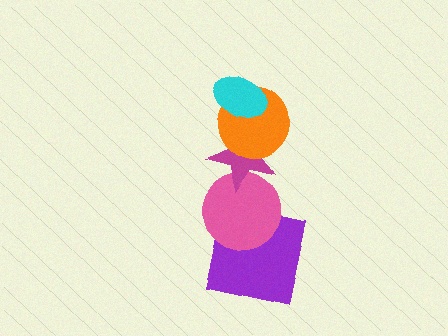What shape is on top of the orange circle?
The cyan ellipse is on top of the orange circle.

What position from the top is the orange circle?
The orange circle is 2nd from the top.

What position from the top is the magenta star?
The magenta star is 3rd from the top.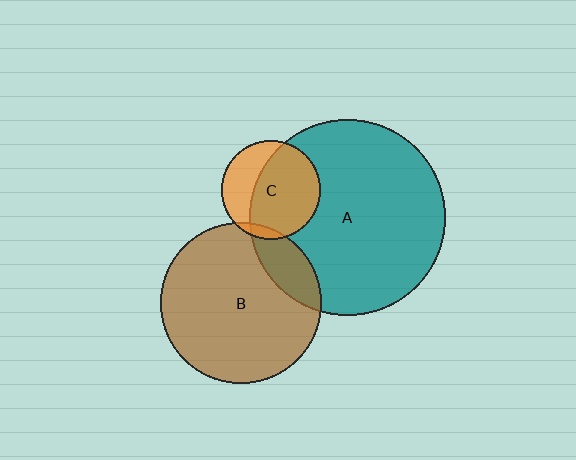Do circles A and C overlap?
Yes.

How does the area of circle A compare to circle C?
Approximately 3.9 times.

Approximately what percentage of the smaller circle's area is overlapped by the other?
Approximately 65%.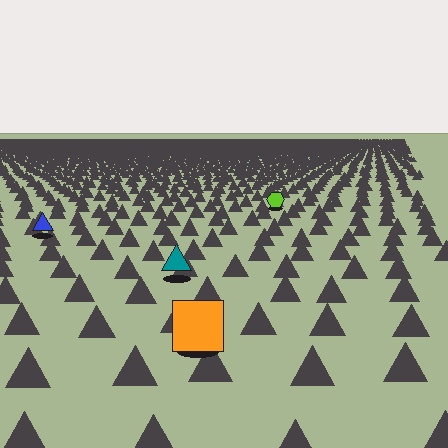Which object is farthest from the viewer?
The lime hexagon is farthest from the viewer. It appears smaller and the ground texture around it is denser.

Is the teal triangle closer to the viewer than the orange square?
No. The orange square is closer — you can tell from the texture gradient: the ground texture is coarser near it.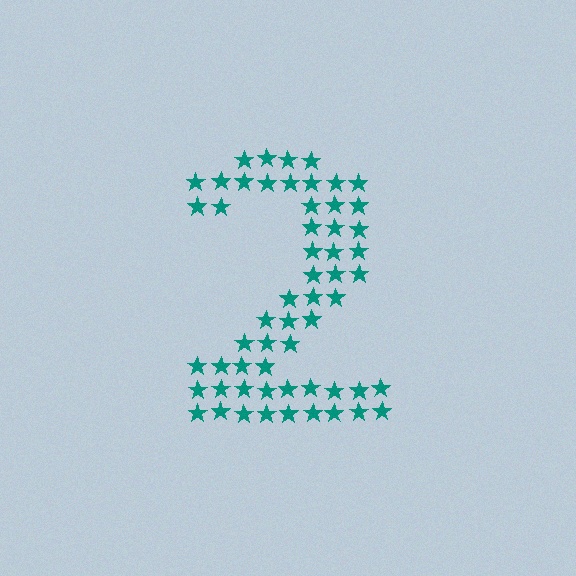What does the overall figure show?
The overall figure shows the digit 2.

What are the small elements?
The small elements are stars.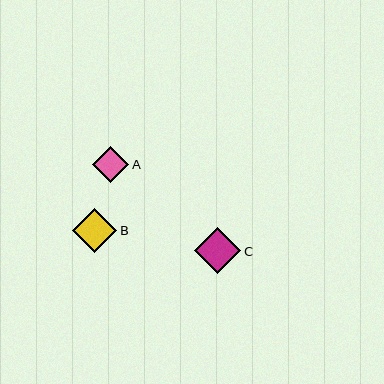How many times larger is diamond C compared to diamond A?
Diamond C is approximately 1.3 times the size of diamond A.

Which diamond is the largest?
Diamond C is the largest with a size of approximately 46 pixels.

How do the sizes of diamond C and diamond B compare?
Diamond C and diamond B are approximately the same size.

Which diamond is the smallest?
Diamond A is the smallest with a size of approximately 36 pixels.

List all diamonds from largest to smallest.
From largest to smallest: C, B, A.